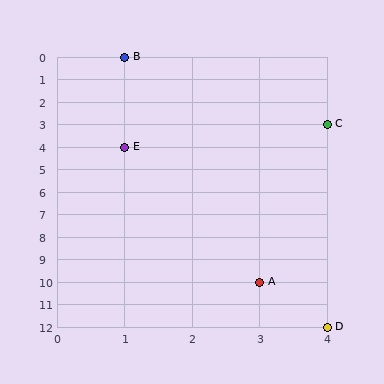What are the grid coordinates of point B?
Point B is at grid coordinates (1, 0).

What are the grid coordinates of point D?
Point D is at grid coordinates (4, 12).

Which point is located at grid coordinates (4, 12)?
Point D is at (4, 12).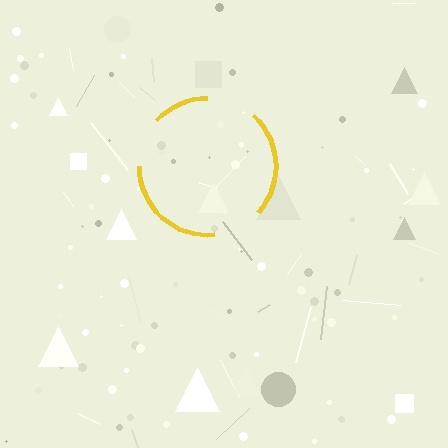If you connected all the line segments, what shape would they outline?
They would outline a circle.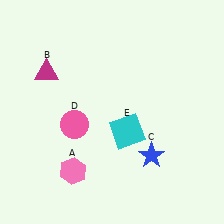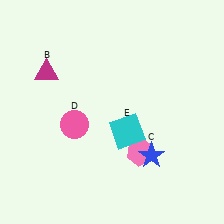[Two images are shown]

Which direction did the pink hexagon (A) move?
The pink hexagon (A) moved right.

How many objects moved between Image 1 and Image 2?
1 object moved between the two images.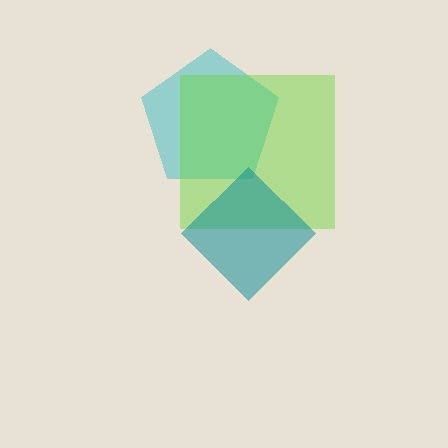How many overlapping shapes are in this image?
There are 3 overlapping shapes in the image.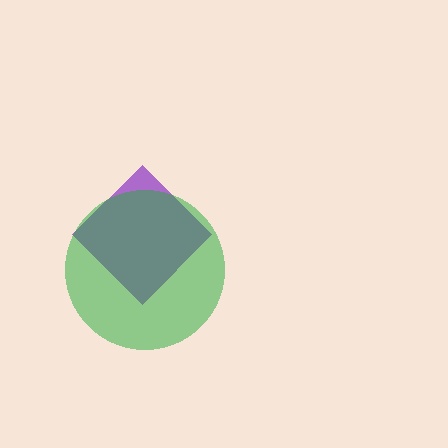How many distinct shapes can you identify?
There are 2 distinct shapes: a purple diamond, a green circle.